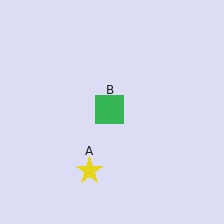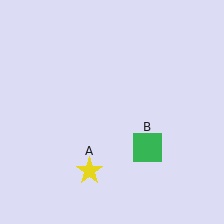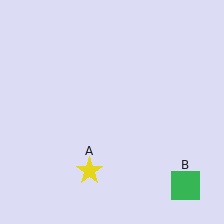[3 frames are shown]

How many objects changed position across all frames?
1 object changed position: green square (object B).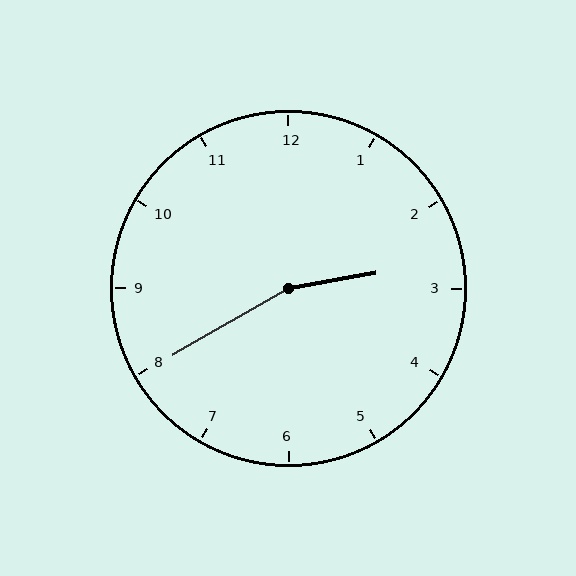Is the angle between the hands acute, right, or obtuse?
It is obtuse.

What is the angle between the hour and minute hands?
Approximately 160 degrees.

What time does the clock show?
2:40.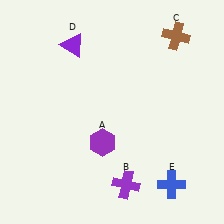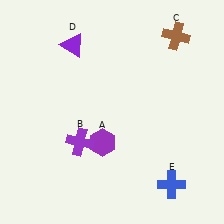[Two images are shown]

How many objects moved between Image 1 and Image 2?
1 object moved between the two images.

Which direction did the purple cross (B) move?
The purple cross (B) moved left.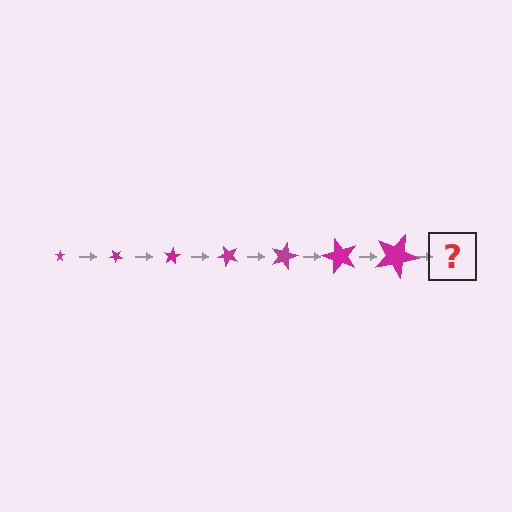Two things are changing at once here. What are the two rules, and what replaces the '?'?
The two rules are that the star grows larger each step and it rotates 40 degrees each step. The '?' should be a star, larger than the previous one and rotated 280 degrees from the start.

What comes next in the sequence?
The next element should be a star, larger than the previous one and rotated 280 degrees from the start.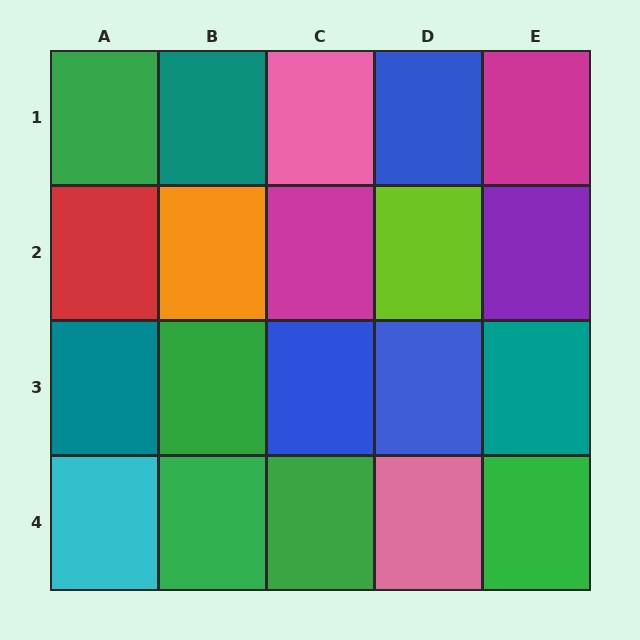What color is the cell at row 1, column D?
Blue.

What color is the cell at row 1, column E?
Magenta.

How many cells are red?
1 cell is red.